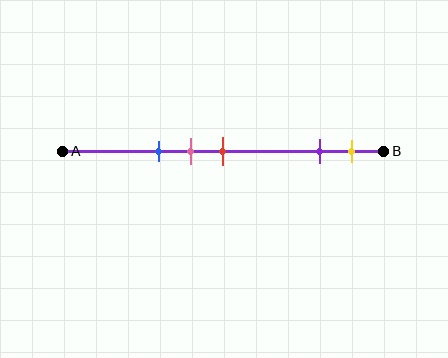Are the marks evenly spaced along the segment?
No, the marks are not evenly spaced.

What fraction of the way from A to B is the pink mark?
The pink mark is approximately 40% (0.4) of the way from A to B.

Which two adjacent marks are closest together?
The pink and red marks are the closest adjacent pair.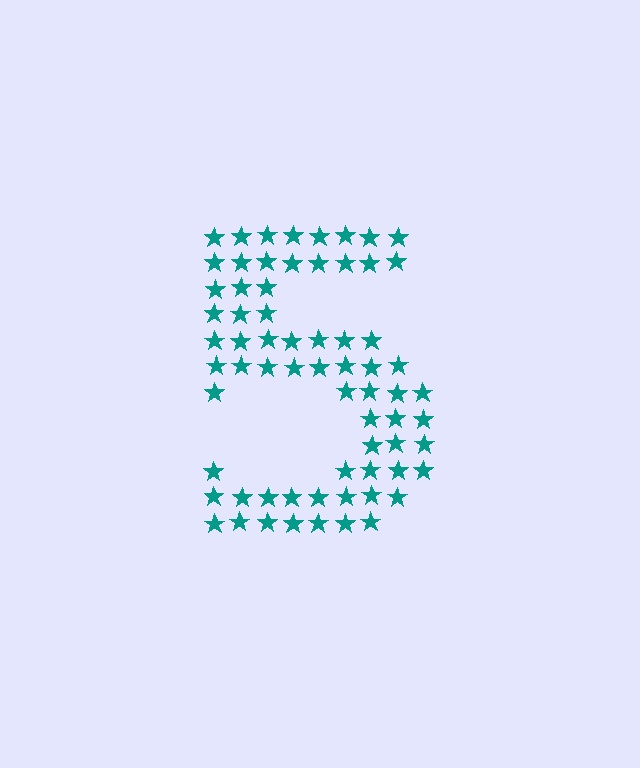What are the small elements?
The small elements are stars.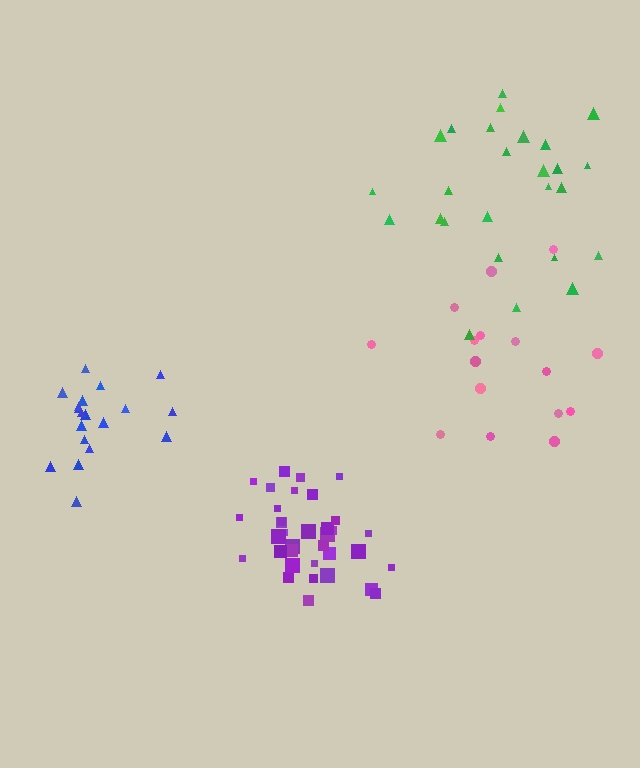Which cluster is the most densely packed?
Purple.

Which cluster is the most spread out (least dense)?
Pink.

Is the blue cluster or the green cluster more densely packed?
Blue.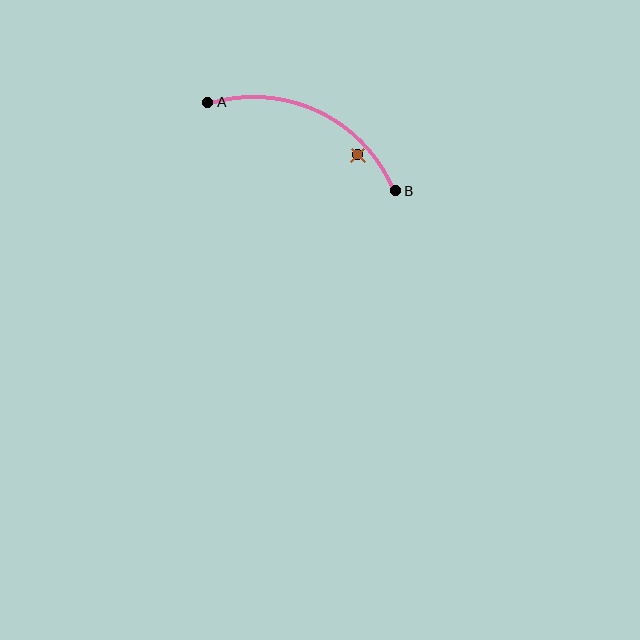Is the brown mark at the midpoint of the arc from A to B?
No — the brown mark does not lie on the arc at all. It sits slightly inside the curve.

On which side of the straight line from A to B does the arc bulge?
The arc bulges above the straight line connecting A and B.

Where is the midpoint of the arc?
The arc midpoint is the point on the curve farthest from the straight line joining A and B. It sits above that line.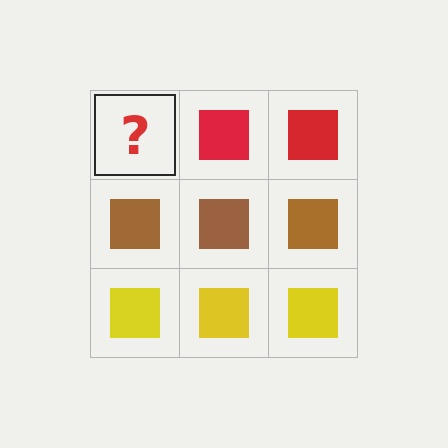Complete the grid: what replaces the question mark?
The question mark should be replaced with a red square.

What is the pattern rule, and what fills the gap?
The rule is that each row has a consistent color. The gap should be filled with a red square.